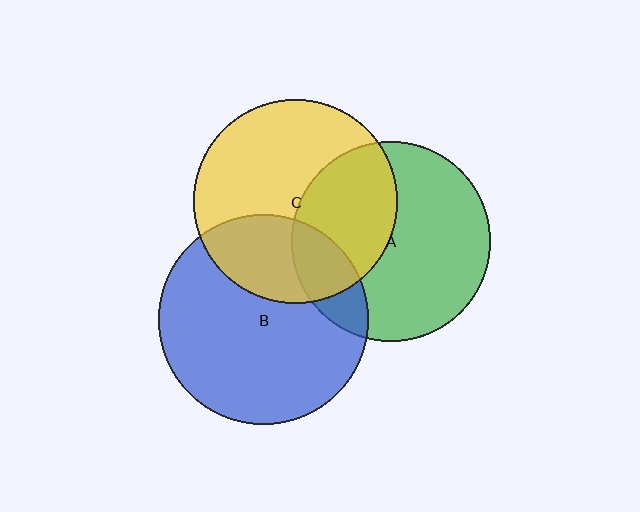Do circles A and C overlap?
Yes.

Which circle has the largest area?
Circle B (blue).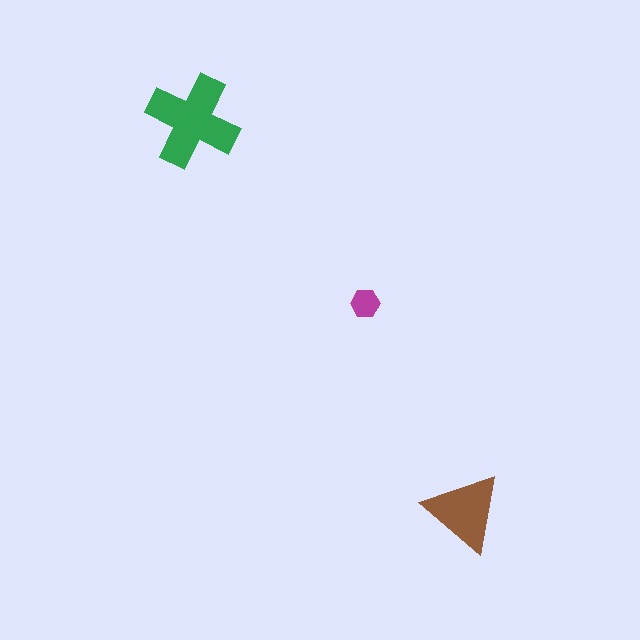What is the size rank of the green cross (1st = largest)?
1st.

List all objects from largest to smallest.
The green cross, the brown triangle, the magenta hexagon.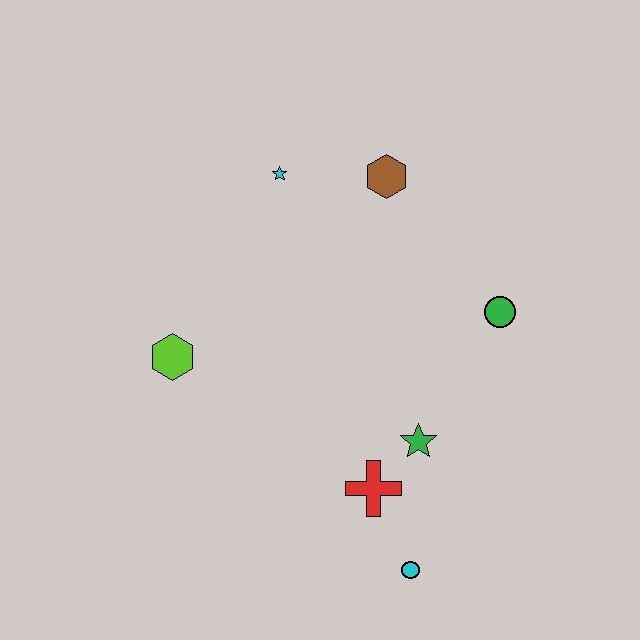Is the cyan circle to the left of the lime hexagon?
No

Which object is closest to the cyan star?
The brown hexagon is closest to the cyan star.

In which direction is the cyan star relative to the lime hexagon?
The cyan star is above the lime hexagon.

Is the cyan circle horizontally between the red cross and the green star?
Yes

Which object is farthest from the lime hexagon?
The green circle is farthest from the lime hexagon.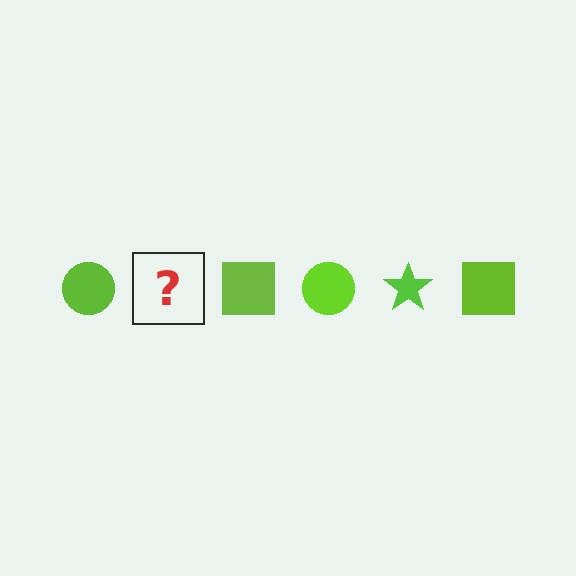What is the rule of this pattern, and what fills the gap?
The rule is that the pattern cycles through circle, star, square shapes in lime. The gap should be filled with a lime star.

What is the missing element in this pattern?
The missing element is a lime star.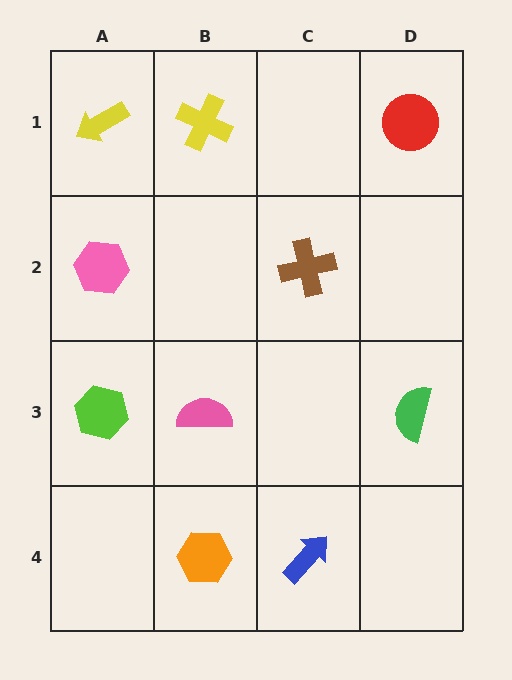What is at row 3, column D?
A green semicircle.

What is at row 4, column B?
An orange hexagon.